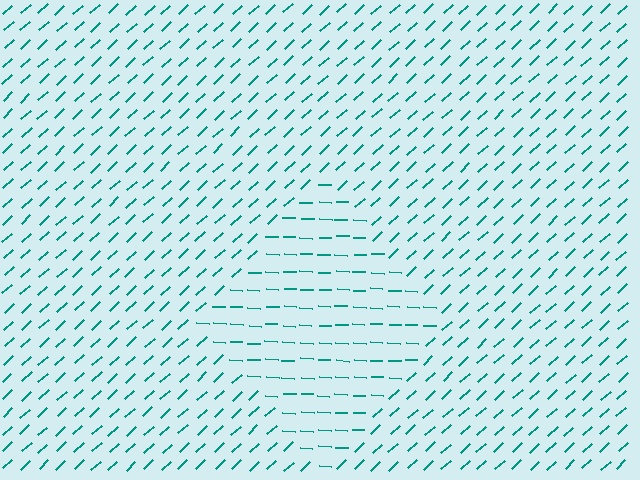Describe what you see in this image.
The image is filled with small teal line segments. A diamond region in the image has lines oriented differently from the surrounding lines, creating a visible texture boundary.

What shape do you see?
I see a diamond.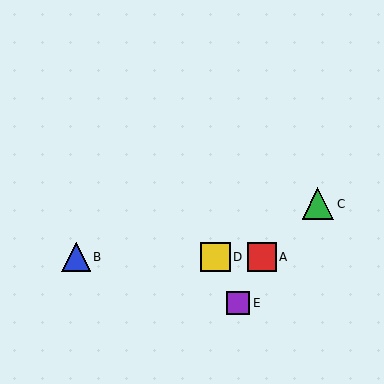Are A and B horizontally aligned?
Yes, both are at y≈257.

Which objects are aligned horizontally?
Objects A, B, D are aligned horizontally.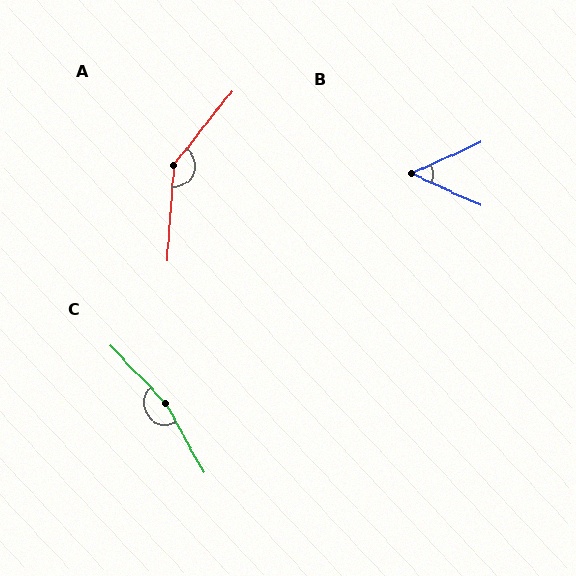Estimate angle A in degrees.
Approximately 146 degrees.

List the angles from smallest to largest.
B (49°), A (146°), C (166°).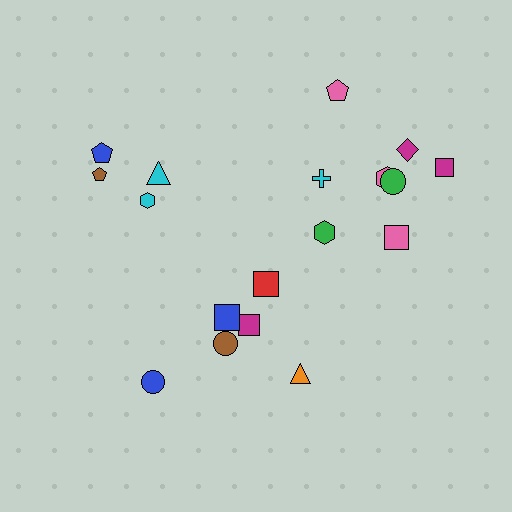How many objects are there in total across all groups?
There are 18 objects.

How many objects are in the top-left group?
There are 4 objects.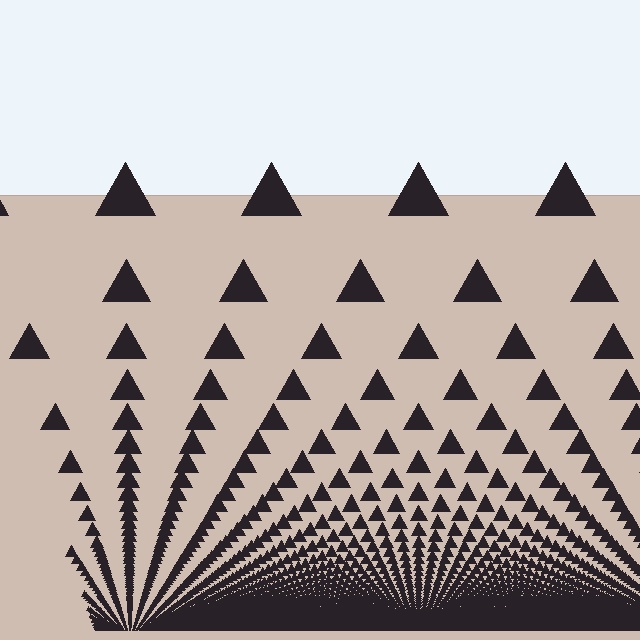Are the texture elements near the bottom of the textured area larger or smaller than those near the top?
Smaller. The gradient is inverted — elements near the bottom are smaller and denser.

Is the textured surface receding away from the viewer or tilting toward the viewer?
The surface appears to tilt toward the viewer. Texture elements get larger and sparser toward the top.